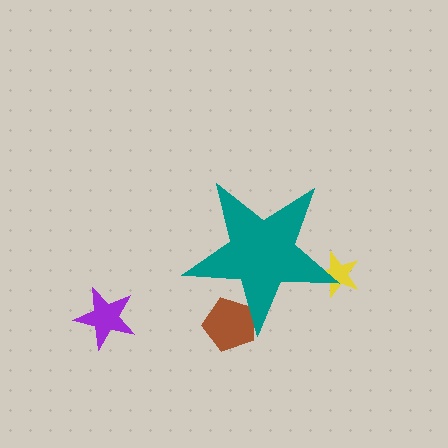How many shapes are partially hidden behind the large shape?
2 shapes are partially hidden.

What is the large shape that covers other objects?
A teal star.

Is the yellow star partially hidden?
Yes, the yellow star is partially hidden behind the teal star.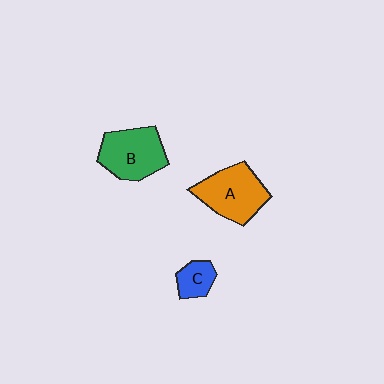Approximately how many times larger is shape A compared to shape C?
Approximately 2.4 times.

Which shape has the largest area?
Shape A (orange).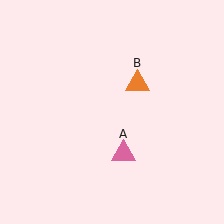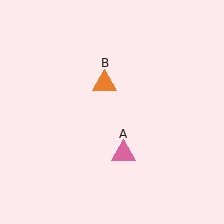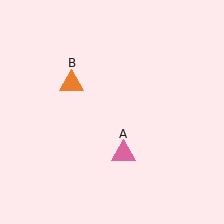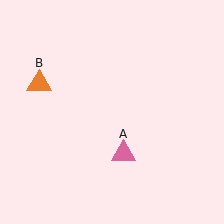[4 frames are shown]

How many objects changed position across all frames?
1 object changed position: orange triangle (object B).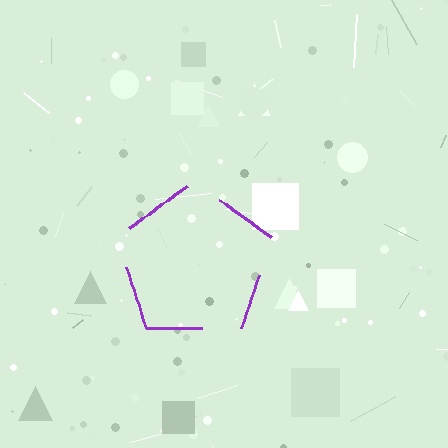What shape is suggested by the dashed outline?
The dashed outline suggests a pentagon.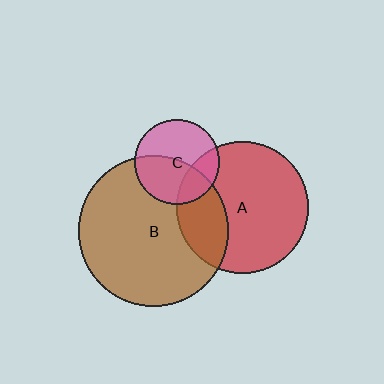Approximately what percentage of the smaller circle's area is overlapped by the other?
Approximately 25%.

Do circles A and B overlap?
Yes.